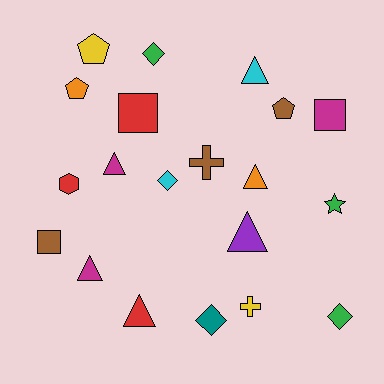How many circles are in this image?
There are no circles.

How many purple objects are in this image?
There is 1 purple object.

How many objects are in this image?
There are 20 objects.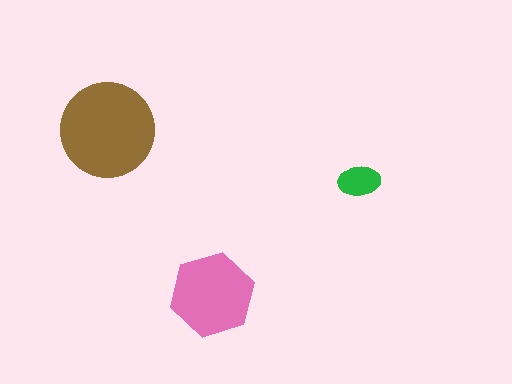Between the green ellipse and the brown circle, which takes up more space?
The brown circle.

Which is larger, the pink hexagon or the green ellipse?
The pink hexagon.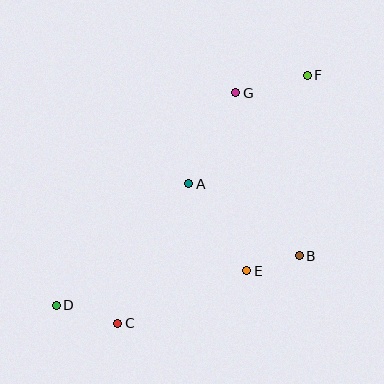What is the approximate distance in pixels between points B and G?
The distance between B and G is approximately 175 pixels.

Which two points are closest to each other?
Points B and E are closest to each other.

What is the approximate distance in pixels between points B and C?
The distance between B and C is approximately 194 pixels.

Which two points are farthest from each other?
Points D and F are farthest from each other.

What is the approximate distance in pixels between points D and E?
The distance between D and E is approximately 194 pixels.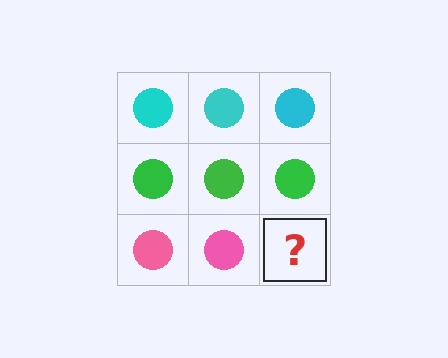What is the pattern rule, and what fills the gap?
The rule is that each row has a consistent color. The gap should be filled with a pink circle.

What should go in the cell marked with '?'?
The missing cell should contain a pink circle.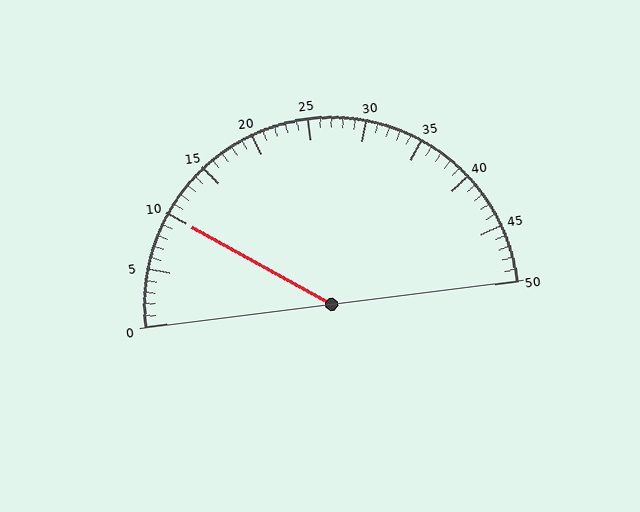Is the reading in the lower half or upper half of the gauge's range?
The reading is in the lower half of the range (0 to 50).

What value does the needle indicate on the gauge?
The needle indicates approximately 10.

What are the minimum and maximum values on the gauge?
The gauge ranges from 0 to 50.